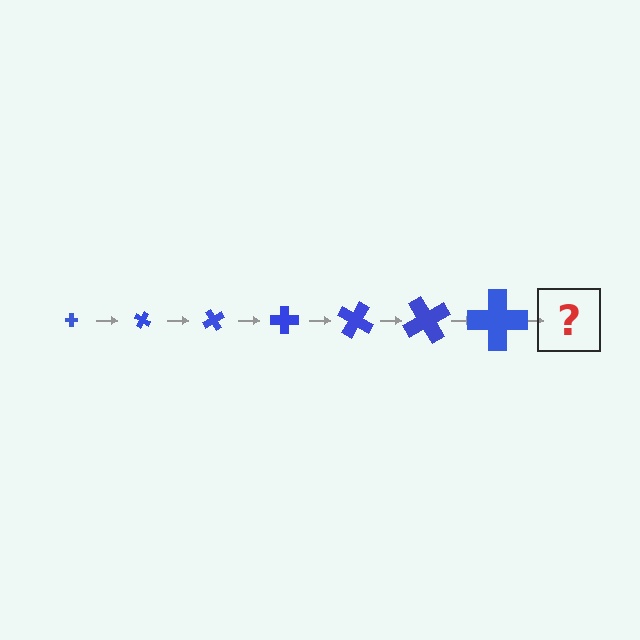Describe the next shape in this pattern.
It should be a cross, larger than the previous one and rotated 210 degrees from the start.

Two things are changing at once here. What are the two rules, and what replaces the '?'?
The two rules are that the cross grows larger each step and it rotates 30 degrees each step. The '?' should be a cross, larger than the previous one and rotated 210 degrees from the start.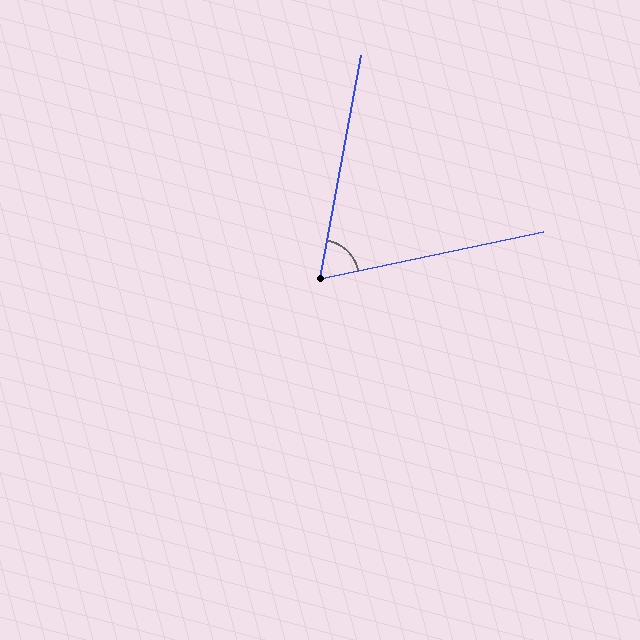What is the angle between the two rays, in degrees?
Approximately 68 degrees.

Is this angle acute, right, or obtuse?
It is acute.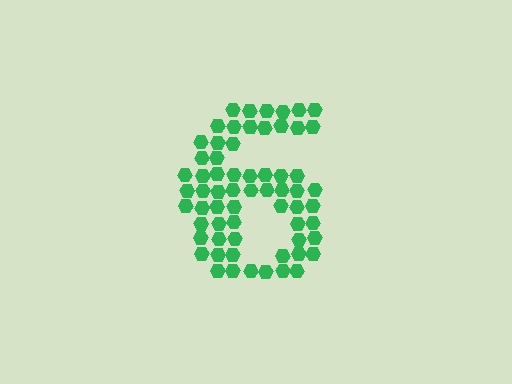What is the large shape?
The large shape is the digit 6.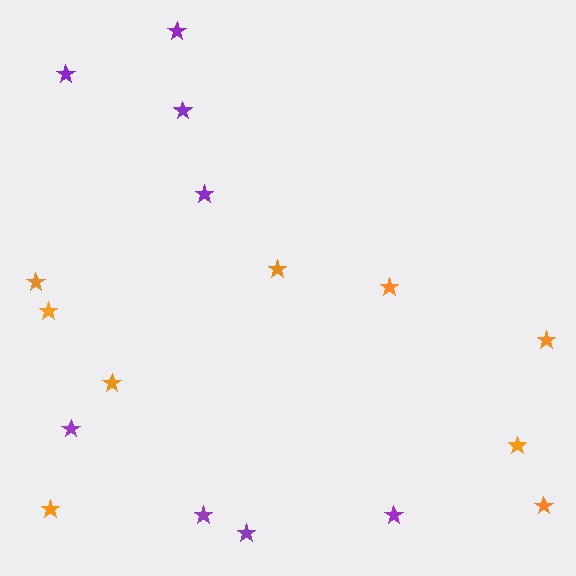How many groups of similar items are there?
There are 2 groups: one group of orange stars (9) and one group of purple stars (8).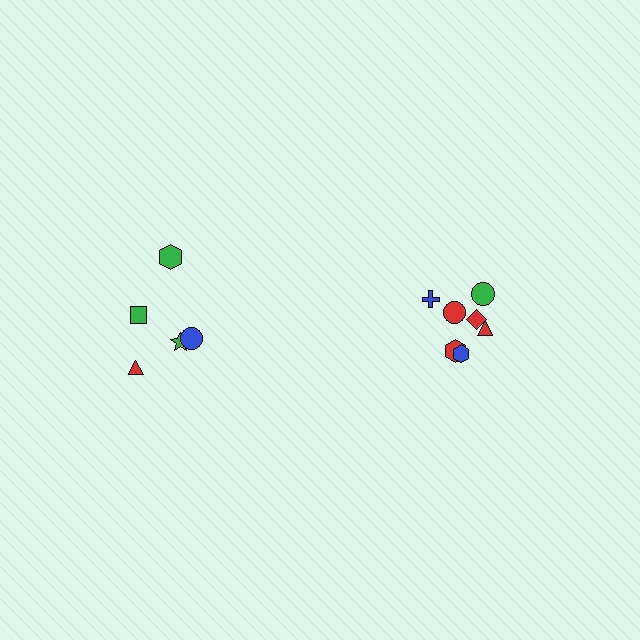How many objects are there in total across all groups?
There are 12 objects.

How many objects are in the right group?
There are 7 objects.